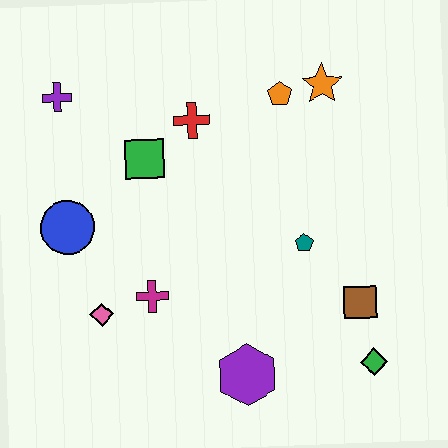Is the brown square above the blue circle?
No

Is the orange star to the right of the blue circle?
Yes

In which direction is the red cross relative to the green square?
The red cross is to the right of the green square.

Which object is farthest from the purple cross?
The green diamond is farthest from the purple cross.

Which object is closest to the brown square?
The green diamond is closest to the brown square.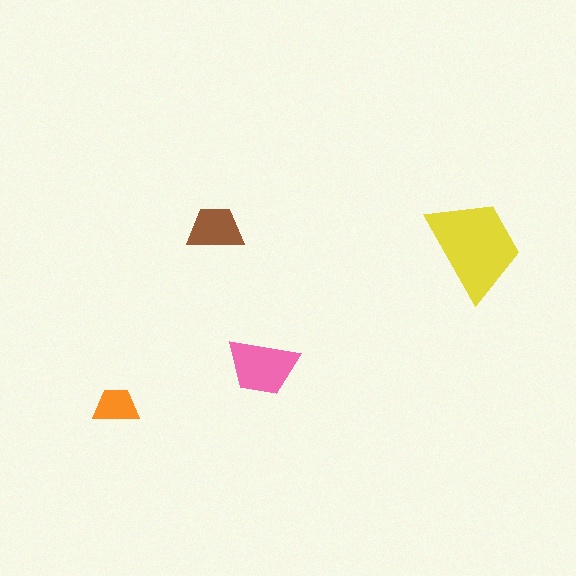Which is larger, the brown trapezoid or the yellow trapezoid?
The yellow one.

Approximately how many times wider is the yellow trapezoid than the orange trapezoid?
About 2.5 times wider.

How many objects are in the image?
There are 4 objects in the image.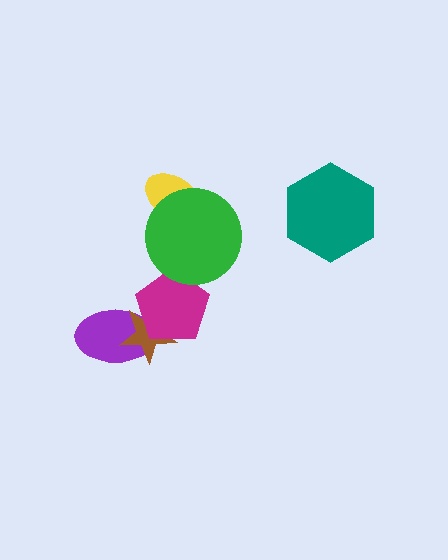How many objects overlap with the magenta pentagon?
3 objects overlap with the magenta pentagon.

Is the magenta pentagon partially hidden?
Yes, it is partially covered by another shape.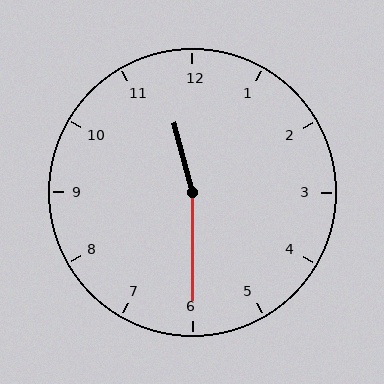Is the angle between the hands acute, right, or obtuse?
It is obtuse.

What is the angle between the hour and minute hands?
Approximately 165 degrees.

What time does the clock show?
11:30.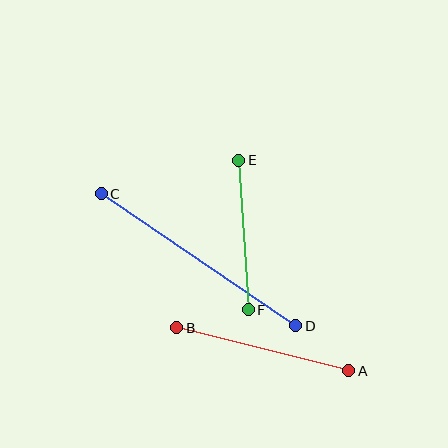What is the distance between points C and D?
The distance is approximately 235 pixels.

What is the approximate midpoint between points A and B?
The midpoint is at approximately (263, 349) pixels.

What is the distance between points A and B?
The distance is approximately 177 pixels.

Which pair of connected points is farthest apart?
Points C and D are farthest apart.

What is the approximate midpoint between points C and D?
The midpoint is at approximately (199, 260) pixels.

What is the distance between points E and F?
The distance is approximately 150 pixels.